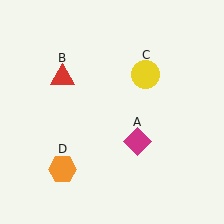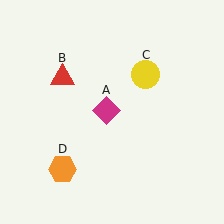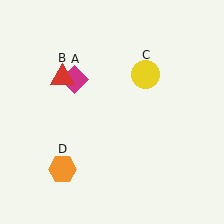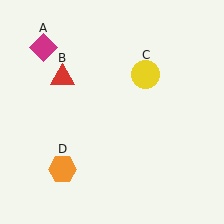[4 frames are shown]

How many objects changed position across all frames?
1 object changed position: magenta diamond (object A).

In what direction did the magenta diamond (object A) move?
The magenta diamond (object A) moved up and to the left.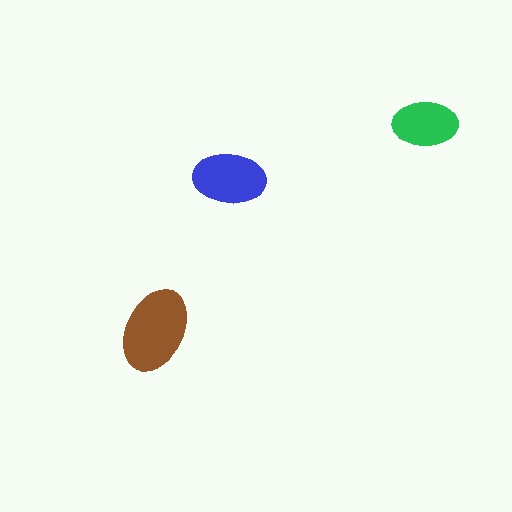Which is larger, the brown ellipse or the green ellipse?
The brown one.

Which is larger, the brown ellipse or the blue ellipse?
The brown one.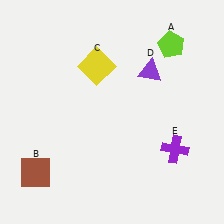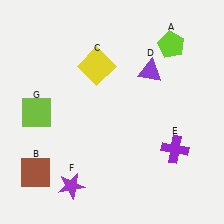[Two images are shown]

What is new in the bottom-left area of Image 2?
A purple star (F) was added in the bottom-left area of Image 2.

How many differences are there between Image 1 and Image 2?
There are 2 differences between the two images.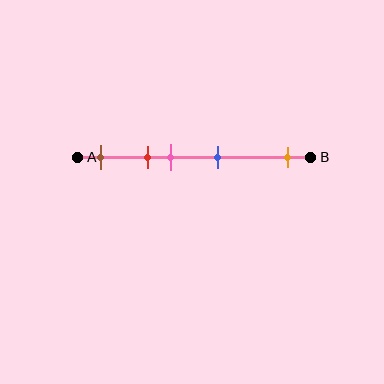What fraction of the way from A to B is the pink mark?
The pink mark is approximately 40% (0.4) of the way from A to B.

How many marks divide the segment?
There are 5 marks dividing the segment.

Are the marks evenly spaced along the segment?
No, the marks are not evenly spaced.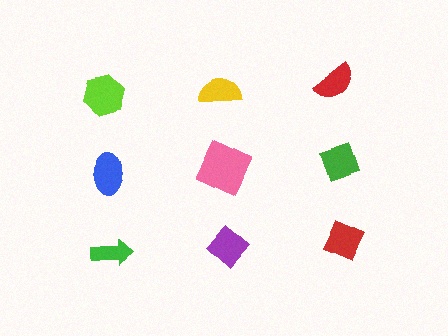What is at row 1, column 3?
A red semicircle.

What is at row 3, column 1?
A green arrow.